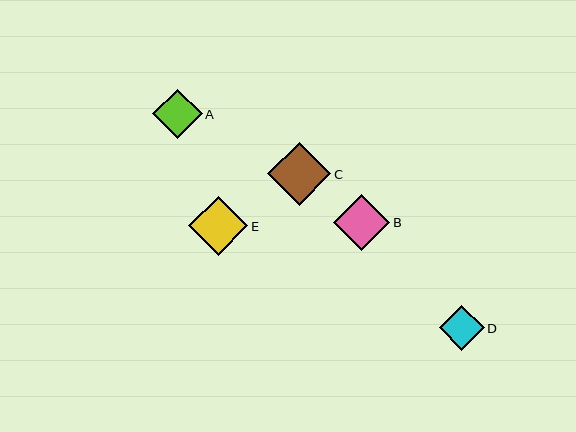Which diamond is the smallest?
Diamond D is the smallest with a size of approximately 45 pixels.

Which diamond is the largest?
Diamond C is the largest with a size of approximately 63 pixels.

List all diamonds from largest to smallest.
From largest to smallest: C, E, B, A, D.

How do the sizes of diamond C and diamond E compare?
Diamond C and diamond E are approximately the same size.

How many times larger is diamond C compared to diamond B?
Diamond C is approximately 1.1 times the size of diamond B.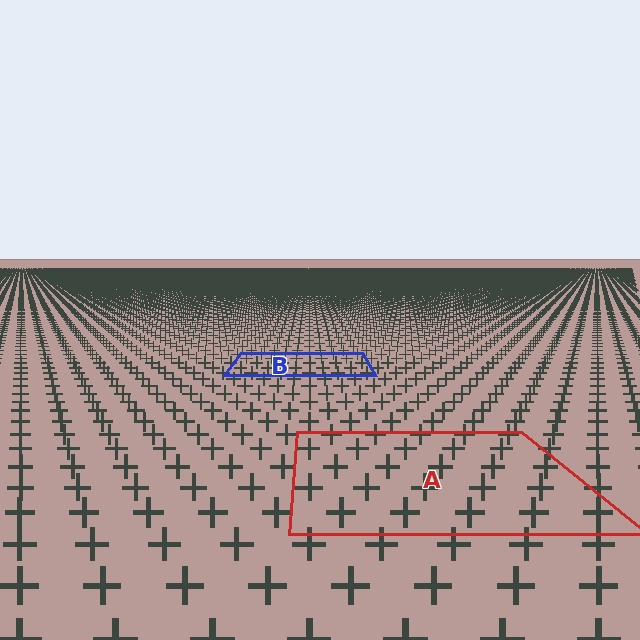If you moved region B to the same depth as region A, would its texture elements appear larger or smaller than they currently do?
They would appear larger. At a closer depth, the same texture elements are projected at a bigger on-screen size.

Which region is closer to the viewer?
Region A is closer. The texture elements there are larger and more spread out.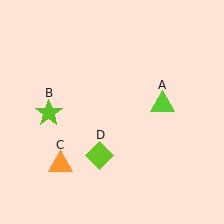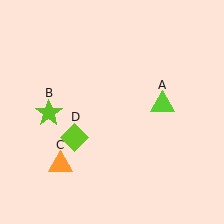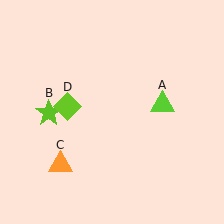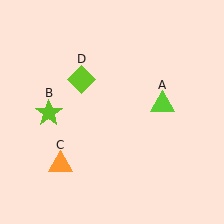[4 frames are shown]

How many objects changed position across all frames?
1 object changed position: lime diamond (object D).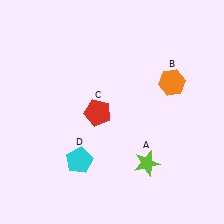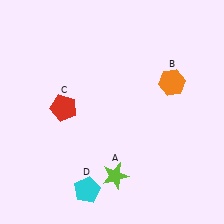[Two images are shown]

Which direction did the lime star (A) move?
The lime star (A) moved left.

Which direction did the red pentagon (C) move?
The red pentagon (C) moved left.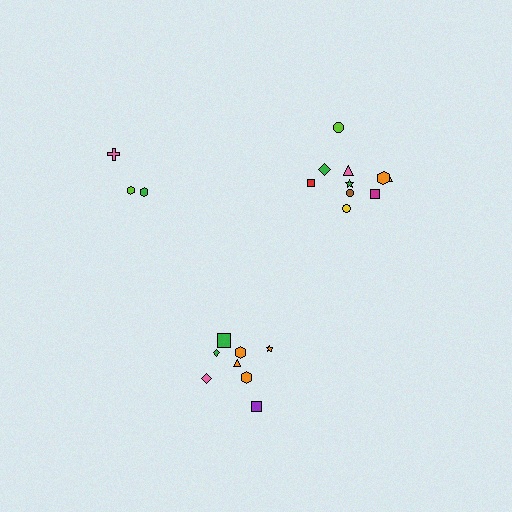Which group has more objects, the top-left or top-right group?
The top-right group.